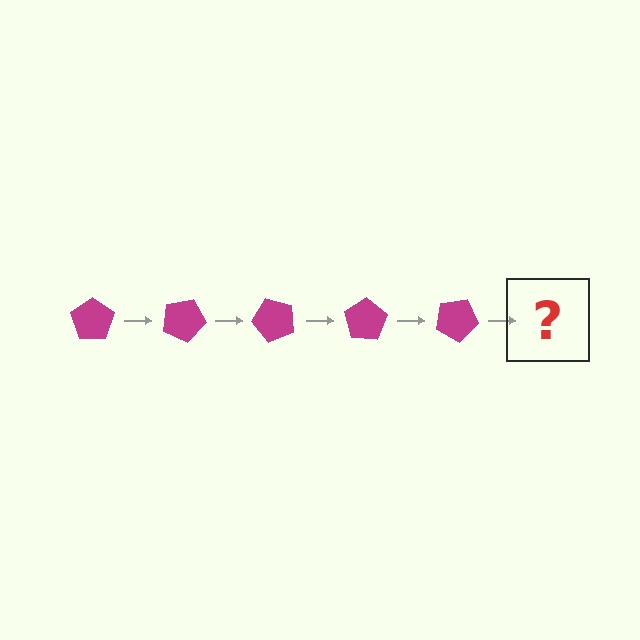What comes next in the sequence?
The next element should be a magenta pentagon rotated 125 degrees.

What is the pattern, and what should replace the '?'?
The pattern is that the pentagon rotates 25 degrees each step. The '?' should be a magenta pentagon rotated 125 degrees.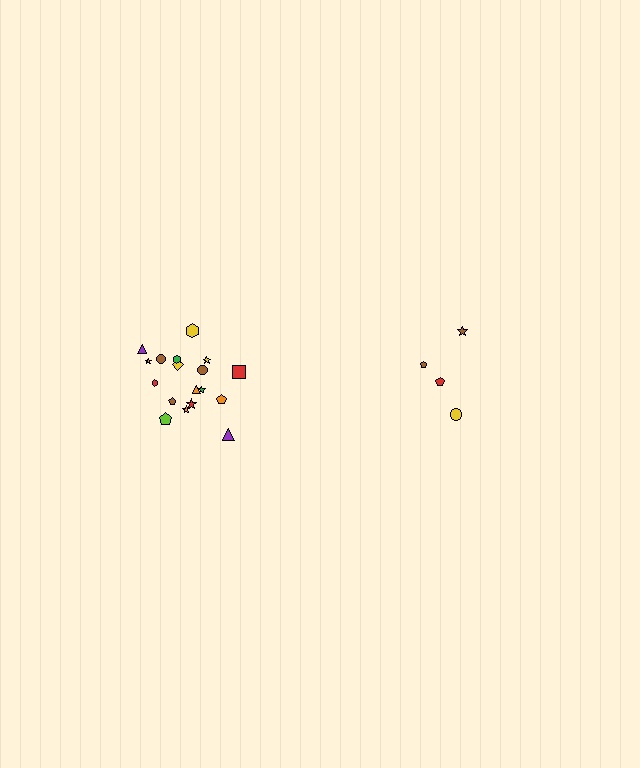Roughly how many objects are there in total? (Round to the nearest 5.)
Roughly 20 objects in total.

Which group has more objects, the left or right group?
The left group.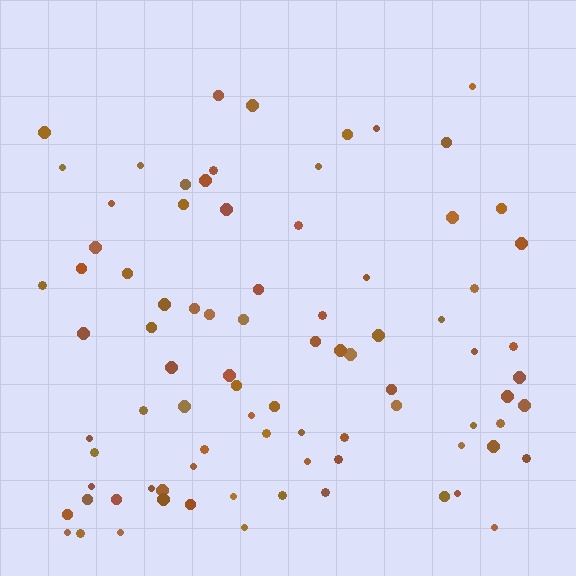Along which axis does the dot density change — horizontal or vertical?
Vertical.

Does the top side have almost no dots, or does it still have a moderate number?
Still a moderate number, just noticeably fewer than the bottom.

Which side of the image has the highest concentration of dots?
The bottom.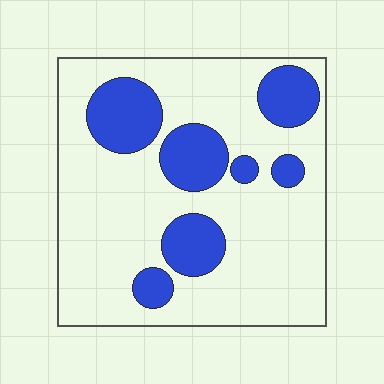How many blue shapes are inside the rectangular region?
7.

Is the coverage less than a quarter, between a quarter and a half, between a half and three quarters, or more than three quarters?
Less than a quarter.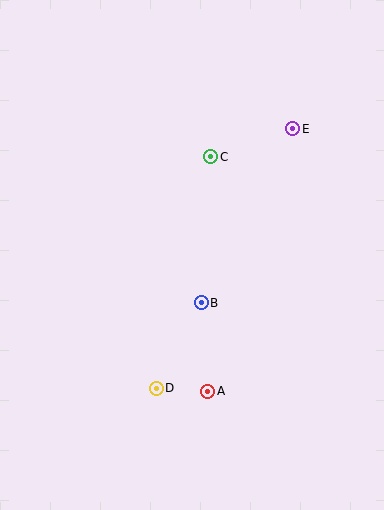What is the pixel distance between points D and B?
The distance between D and B is 96 pixels.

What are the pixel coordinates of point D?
Point D is at (156, 388).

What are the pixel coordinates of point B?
Point B is at (201, 303).